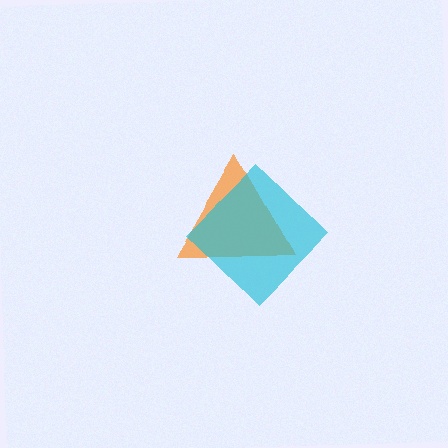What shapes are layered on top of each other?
The layered shapes are: an orange triangle, a cyan diamond.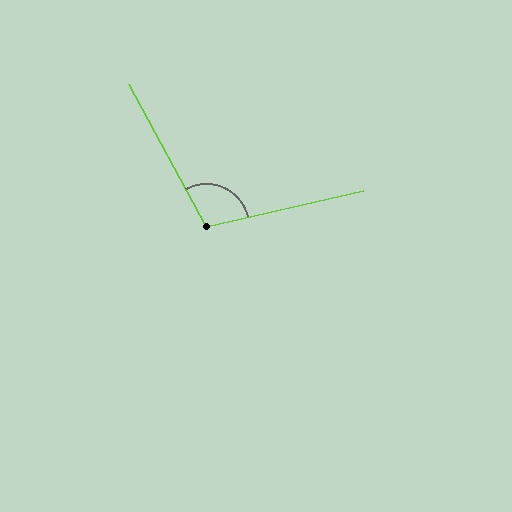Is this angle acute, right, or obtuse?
It is obtuse.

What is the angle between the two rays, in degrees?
Approximately 105 degrees.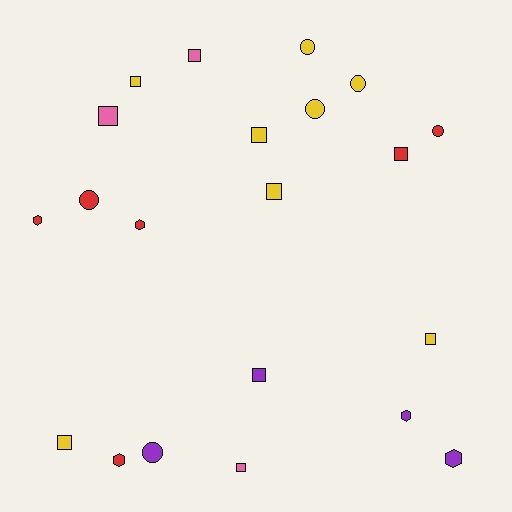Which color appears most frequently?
Yellow, with 8 objects.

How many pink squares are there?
There are 3 pink squares.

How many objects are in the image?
There are 21 objects.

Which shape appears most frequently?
Square, with 10 objects.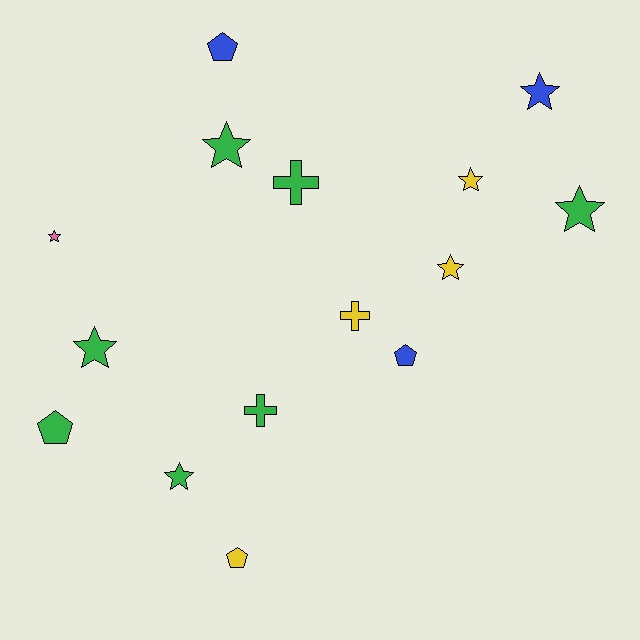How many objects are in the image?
There are 15 objects.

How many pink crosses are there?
There are no pink crosses.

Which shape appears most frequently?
Star, with 8 objects.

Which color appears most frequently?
Green, with 7 objects.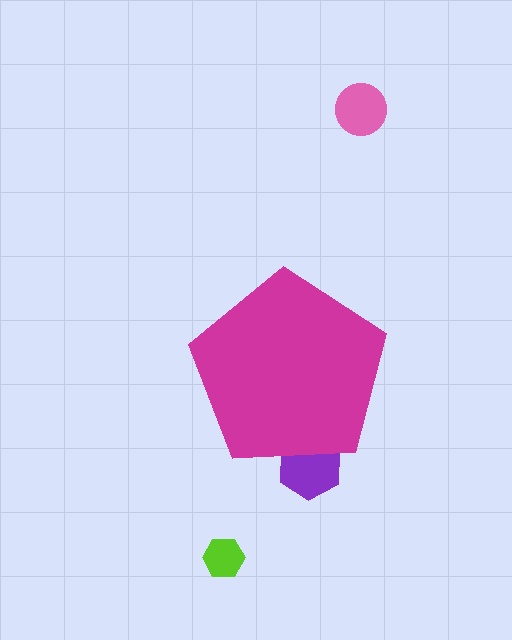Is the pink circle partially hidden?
No, the pink circle is fully visible.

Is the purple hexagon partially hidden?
Yes, the purple hexagon is partially hidden behind the magenta pentagon.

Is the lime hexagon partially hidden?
No, the lime hexagon is fully visible.